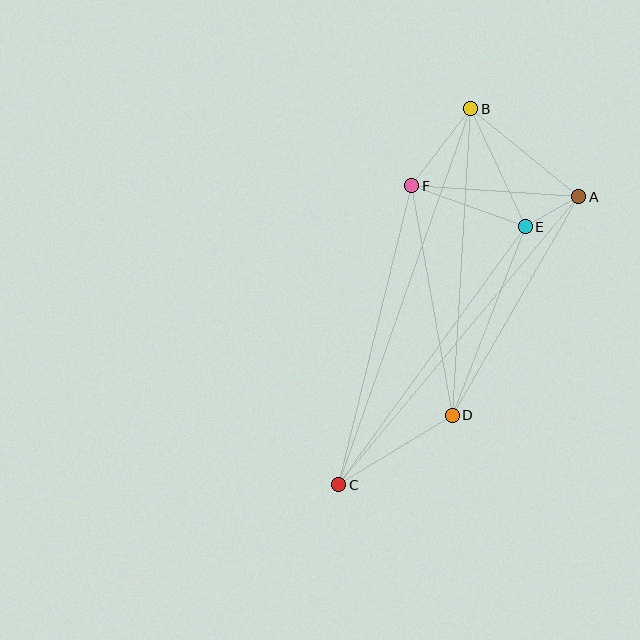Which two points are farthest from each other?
Points B and C are farthest from each other.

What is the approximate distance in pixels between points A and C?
The distance between A and C is approximately 375 pixels.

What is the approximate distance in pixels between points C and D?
The distance between C and D is approximately 134 pixels.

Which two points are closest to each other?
Points A and E are closest to each other.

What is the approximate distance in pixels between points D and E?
The distance between D and E is approximately 202 pixels.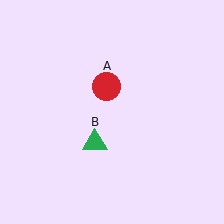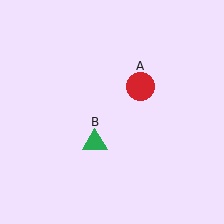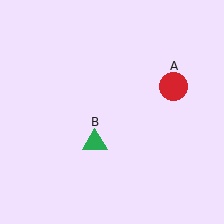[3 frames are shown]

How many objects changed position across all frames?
1 object changed position: red circle (object A).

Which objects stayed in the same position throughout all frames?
Green triangle (object B) remained stationary.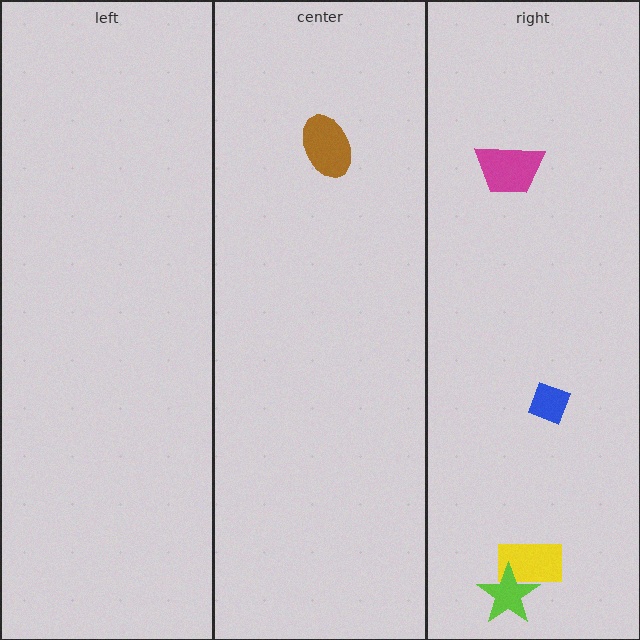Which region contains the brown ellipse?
The center region.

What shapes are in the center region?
The brown ellipse.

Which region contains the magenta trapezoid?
The right region.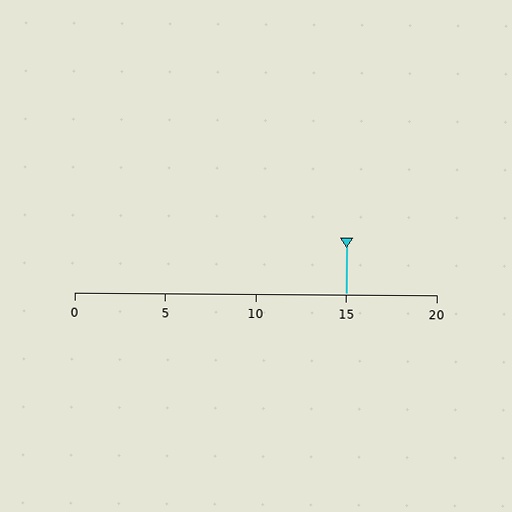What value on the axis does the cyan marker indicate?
The marker indicates approximately 15.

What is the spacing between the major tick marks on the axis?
The major ticks are spaced 5 apart.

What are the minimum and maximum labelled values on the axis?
The axis runs from 0 to 20.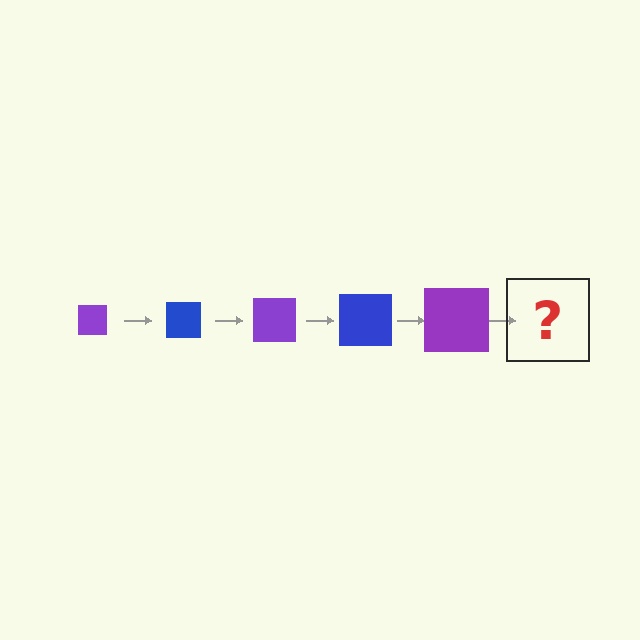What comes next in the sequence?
The next element should be a blue square, larger than the previous one.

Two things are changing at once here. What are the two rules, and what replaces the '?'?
The two rules are that the square grows larger each step and the color cycles through purple and blue. The '?' should be a blue square, larger than the previous one.